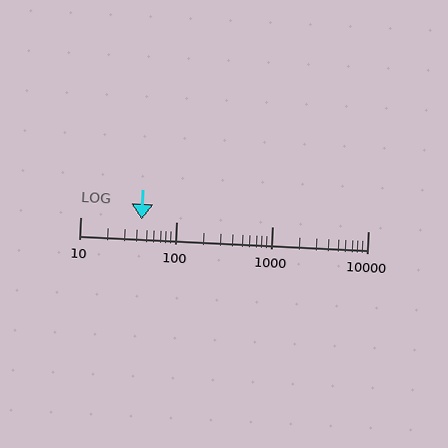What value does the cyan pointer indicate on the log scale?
The pointer indicates approximately 44.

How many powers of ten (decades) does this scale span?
The scale spans 3 decades, from 10 to 10000.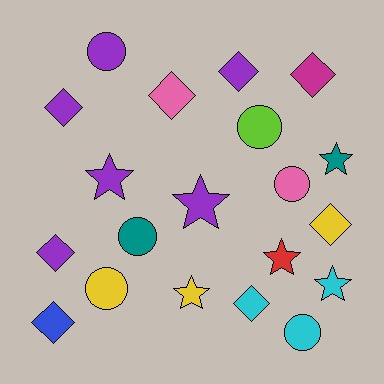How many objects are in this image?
There are 20 objects.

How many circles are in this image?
There are 6 circles.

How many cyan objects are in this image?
There are 3 cyan objects.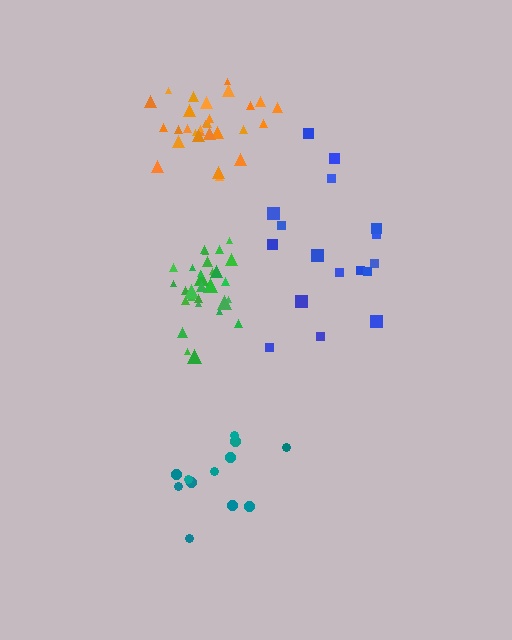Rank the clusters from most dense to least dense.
green, orange, teal, blue.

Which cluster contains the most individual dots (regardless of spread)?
Green (29).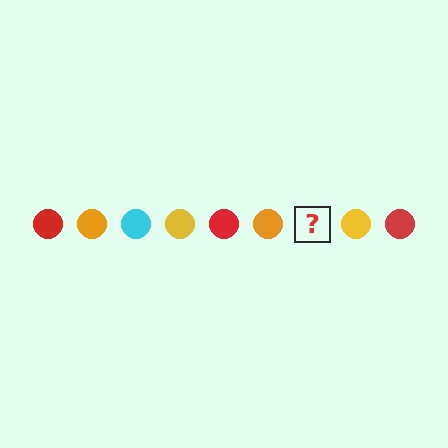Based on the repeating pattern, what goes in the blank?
The blank should be a cyan circle.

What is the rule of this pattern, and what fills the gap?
The rule is that the pattern cycles through red, orange, cyan, yellow circles. The gap should be filled with a cyan circle.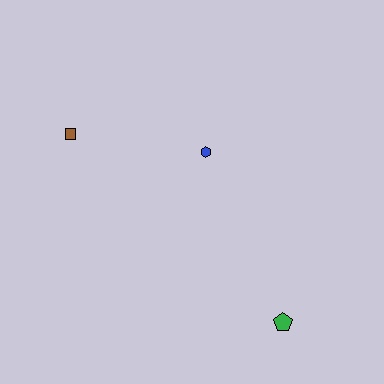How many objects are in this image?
There are 3 objects.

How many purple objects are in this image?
There are no purple objects.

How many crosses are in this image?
There are no crosses.